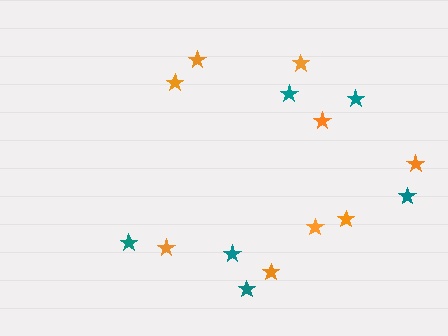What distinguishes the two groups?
There are 2 groups: one group of teal stars (6) and one group of orange stars (9).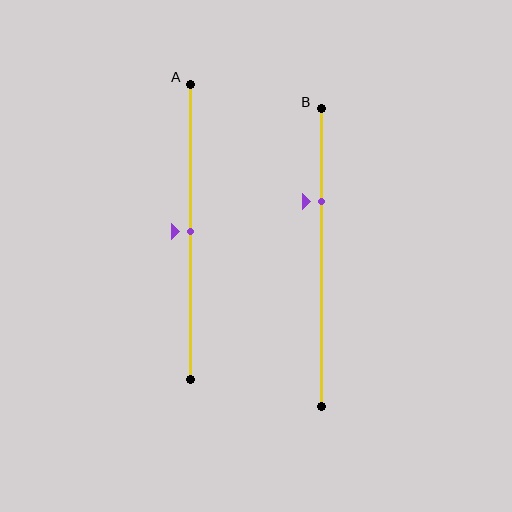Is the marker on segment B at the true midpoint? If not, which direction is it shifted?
No, the marker on segment B is shifted upward by about 19% of the segment length.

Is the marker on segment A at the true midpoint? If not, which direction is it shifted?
Yes, the marker on segment A is at the true midpoint.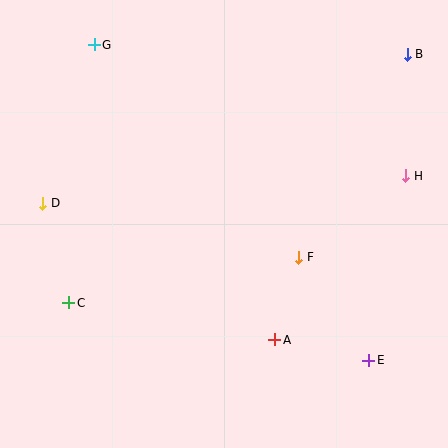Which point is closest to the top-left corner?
Point G is closest to the top-left corner.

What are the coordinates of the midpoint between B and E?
The midpoint between B and E is at (388, 207).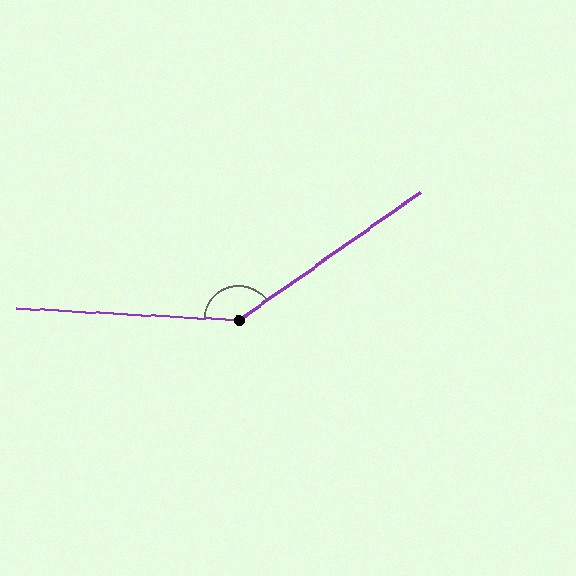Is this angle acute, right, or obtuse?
It is obtuse.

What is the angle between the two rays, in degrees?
Approximately 142 degrees.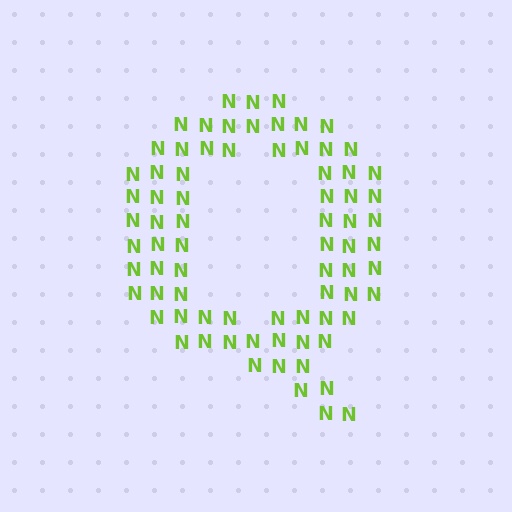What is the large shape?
The large shape is the letter Q.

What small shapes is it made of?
It is made of small letter N's.